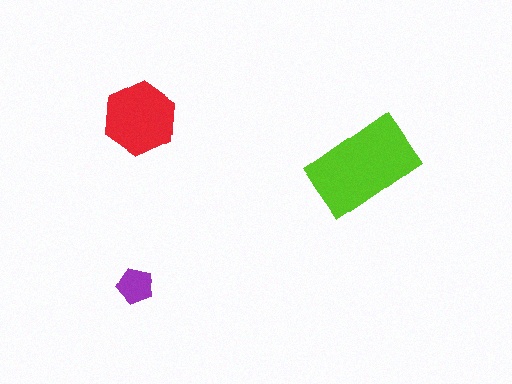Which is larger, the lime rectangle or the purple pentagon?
The lime rectangle.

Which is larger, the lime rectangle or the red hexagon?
The lime rectangle.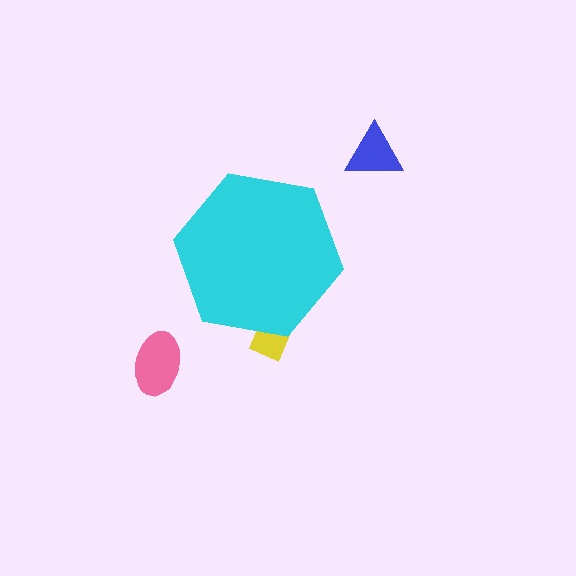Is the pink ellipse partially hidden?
No, the pink ellipse is fully visible.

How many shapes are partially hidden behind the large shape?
1 shape is partially hidden.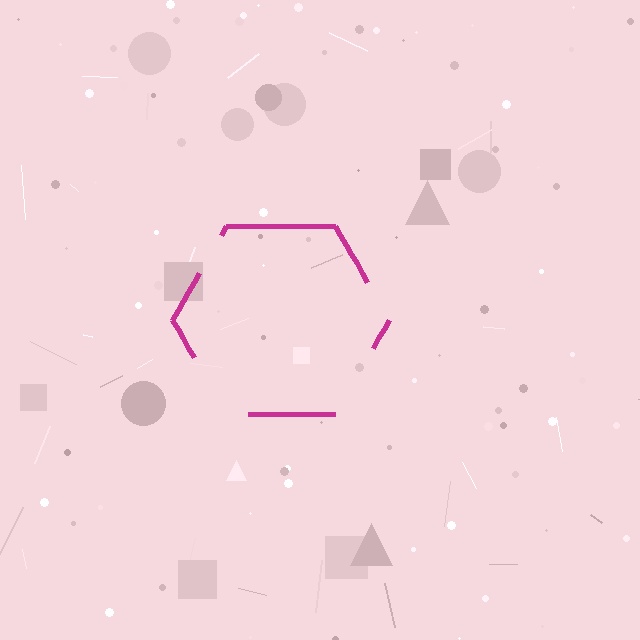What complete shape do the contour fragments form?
The contour fragments form a hexagon.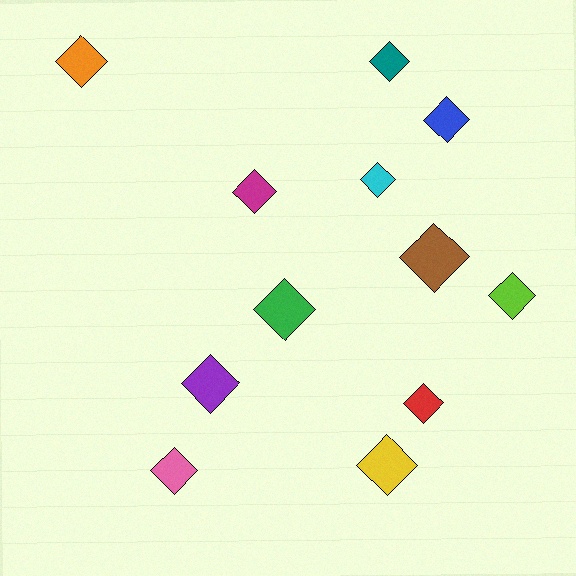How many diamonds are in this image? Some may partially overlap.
There are 12 diamonds.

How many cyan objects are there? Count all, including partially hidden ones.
There is 1 cyan object.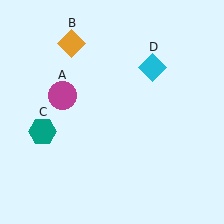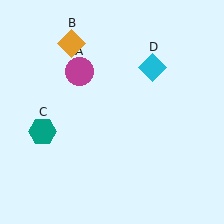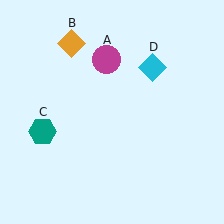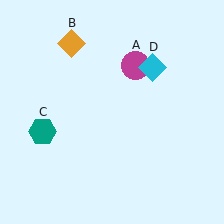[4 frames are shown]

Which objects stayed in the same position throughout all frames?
Orange diamond (object B) and teal hexagon (object C) and cyan diamond (object D) remained stationary.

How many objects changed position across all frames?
1 object changed position: magenta circle (object A).